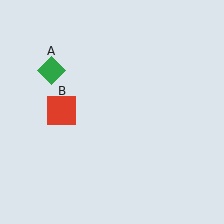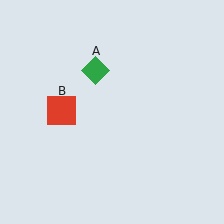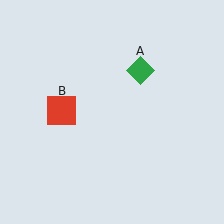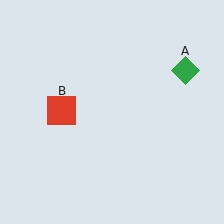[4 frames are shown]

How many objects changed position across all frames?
1 object changed position: green diamond (object A).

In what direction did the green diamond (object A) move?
The green diamond (object A) moved right.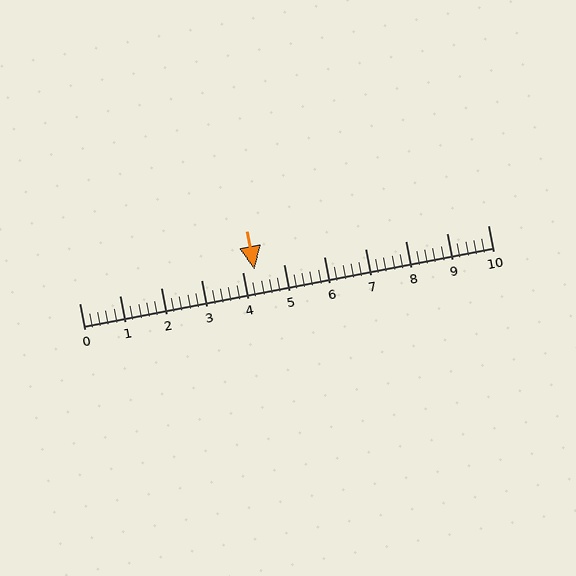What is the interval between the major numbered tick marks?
The major tick marks are spaced 1 units apart.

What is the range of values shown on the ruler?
The ruler shows values from 0 to 10.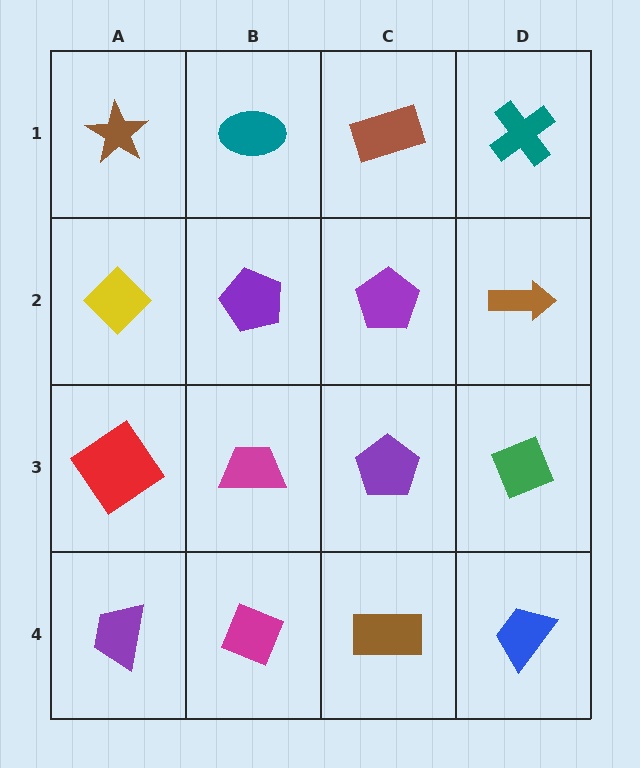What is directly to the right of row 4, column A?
A magenta diamond.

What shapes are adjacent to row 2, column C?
A brown rectangle (row 1, column C), a purple pentagon (row 3, column C), a purple pentagon (row 2, column B), a brown arrow (row 2, column D).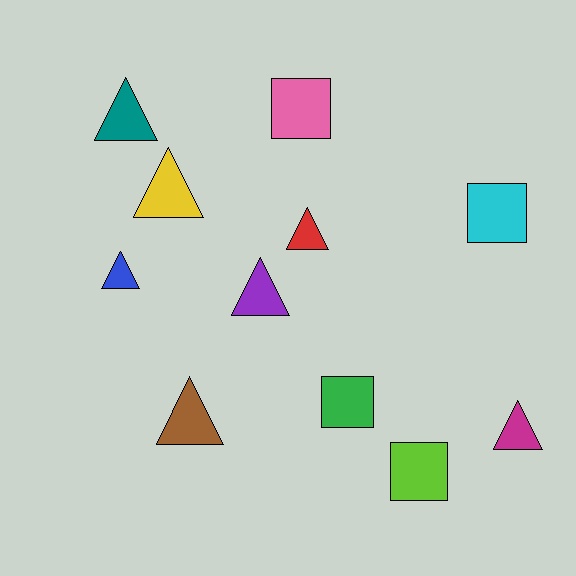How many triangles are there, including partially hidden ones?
There are 7 triangles.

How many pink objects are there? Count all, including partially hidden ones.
There is 1 pink object.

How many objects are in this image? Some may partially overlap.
There are 11 objects.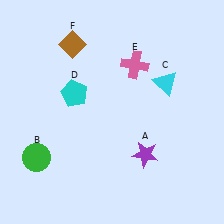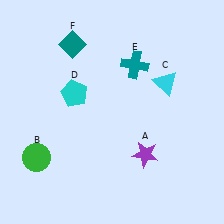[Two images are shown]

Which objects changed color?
E changed from pink to teal. F changed from brown to teal.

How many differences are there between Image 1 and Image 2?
There are 2 differences between the two images.